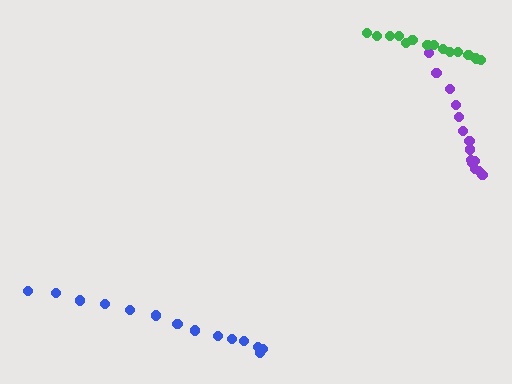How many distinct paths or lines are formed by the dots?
There are 3 distinct paths.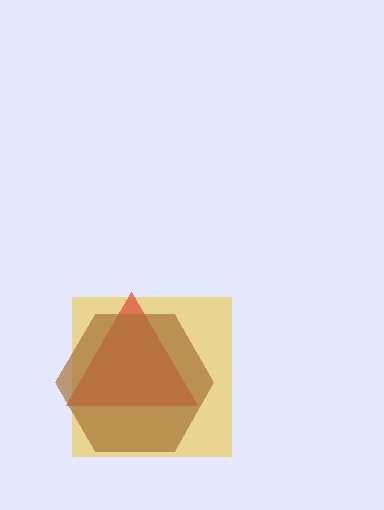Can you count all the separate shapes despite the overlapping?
Yes, there are 3 separate shapes.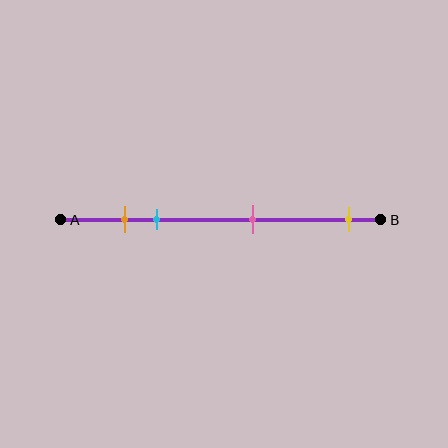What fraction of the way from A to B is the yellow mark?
The yellow mark is approximately 90% (0.9) of the way from A to B.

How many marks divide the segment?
There are 4 marks dividing the segment.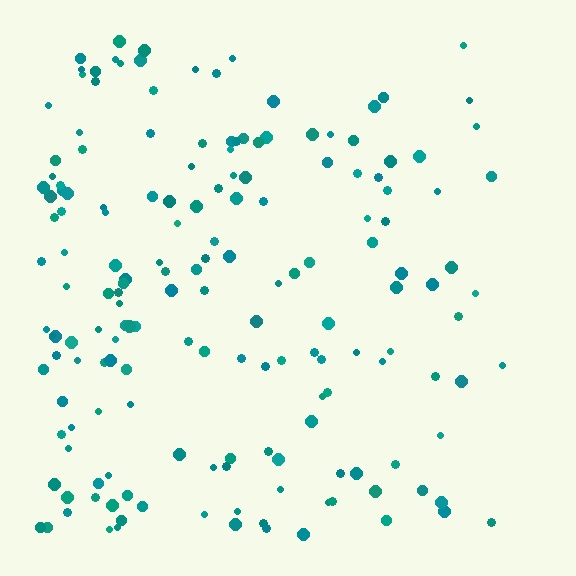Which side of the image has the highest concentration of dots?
The left.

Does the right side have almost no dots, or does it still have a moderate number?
Still a moderate number, just noticeably fewer than the left.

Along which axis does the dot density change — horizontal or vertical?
Horizontal.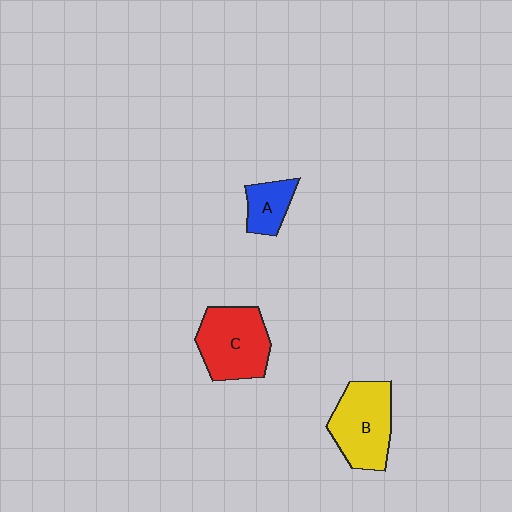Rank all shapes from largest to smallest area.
From largest to smallest: C (red), B (yellow), A (blue).